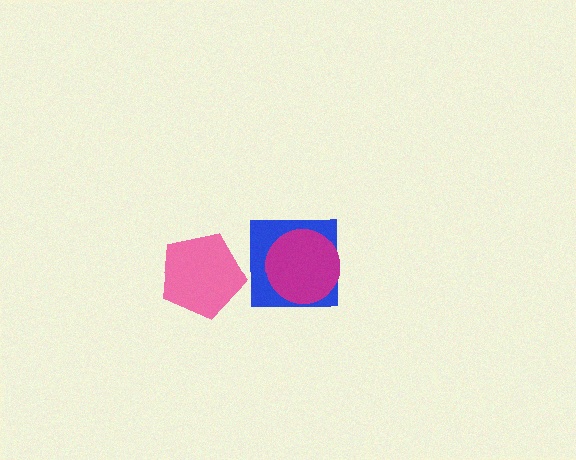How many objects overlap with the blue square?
1 object overlaps with the blue square.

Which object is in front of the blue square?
The magenta circle is in front of the blue square.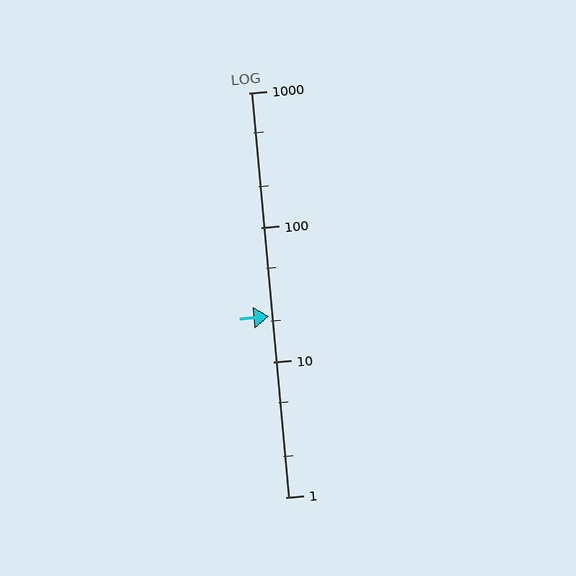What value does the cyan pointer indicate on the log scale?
The pointer indicates approximately 22.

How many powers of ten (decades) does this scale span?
The scale spans 3 decades, from 1 to 1000.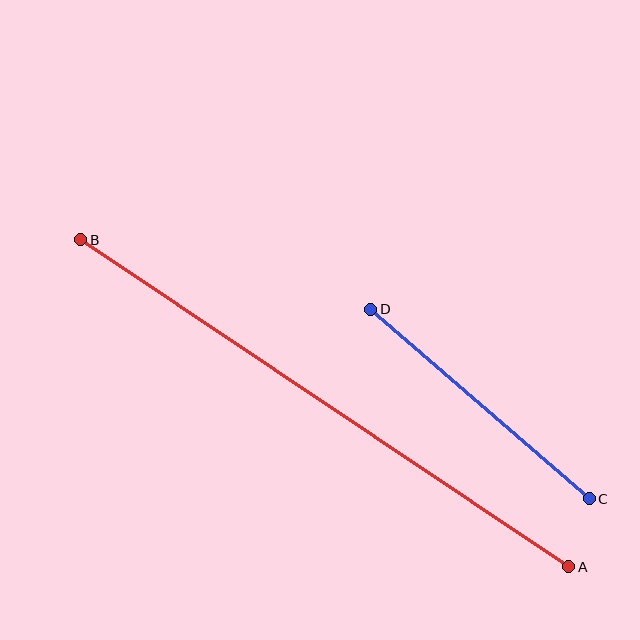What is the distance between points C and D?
The distance is approximately 289 pixels.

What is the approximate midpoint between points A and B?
The midpoint is at approximately (325, 403) pixels.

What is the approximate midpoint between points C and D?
The midpoint is at approximately (480, 404) pixels.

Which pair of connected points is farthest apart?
Points A and B are farthest apart.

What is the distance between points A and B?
The distance is approximately 588 pixels.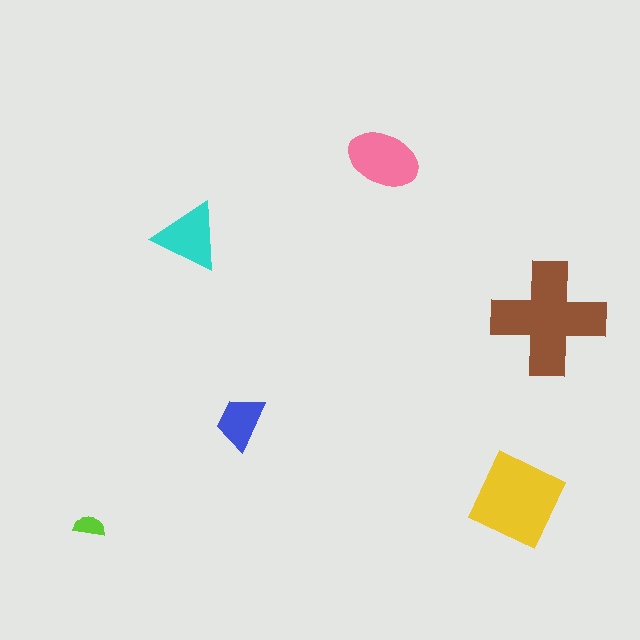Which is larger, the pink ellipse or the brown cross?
The brown cross.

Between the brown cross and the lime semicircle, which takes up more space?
The brown cross.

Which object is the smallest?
The lime semicircle.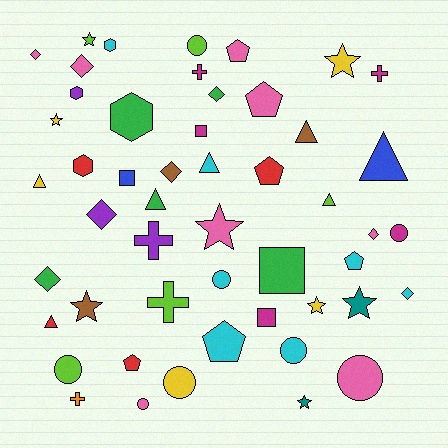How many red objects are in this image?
There are 4 red objects.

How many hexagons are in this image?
There are 4 hexagons.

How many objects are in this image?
There are 50 objects.